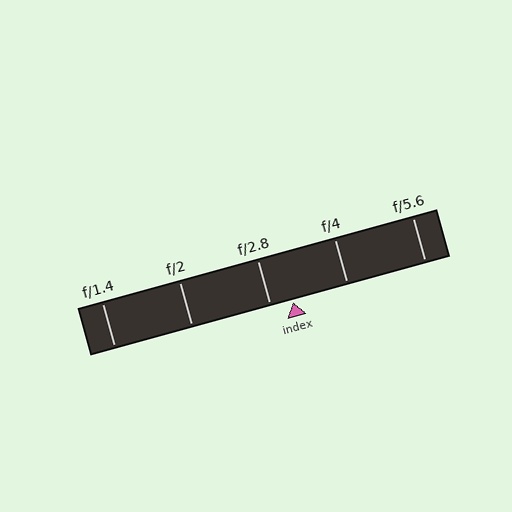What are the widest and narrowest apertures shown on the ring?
The widest aperture shown is f/1.4 and the narrowest is f/5.6.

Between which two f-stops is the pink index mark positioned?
The index mark is between f/2.8 and f/4.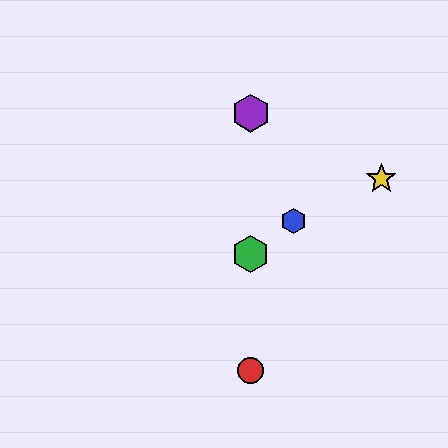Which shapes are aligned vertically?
The red circle, the green hexagon, the purple hexagon are aligned vertically.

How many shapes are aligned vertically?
3 shapes (the red circle, the green hexagon, the purple hexagon) are aligned vertically.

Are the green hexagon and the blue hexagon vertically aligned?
No, the green hexagon is at x≈251 and the blue hexagon is at x≈294.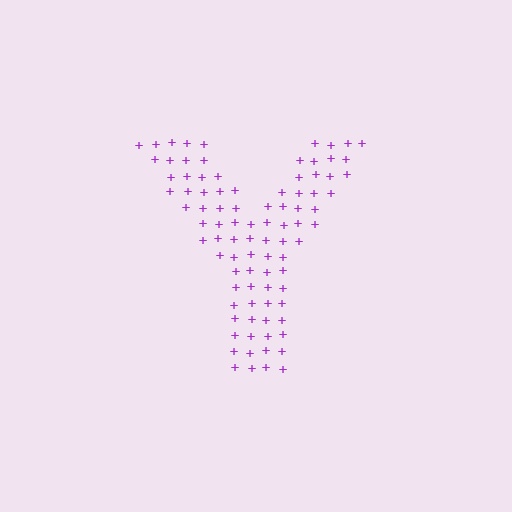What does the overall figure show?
The overall figure shows the letter Y.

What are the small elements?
The small elements are plus signs.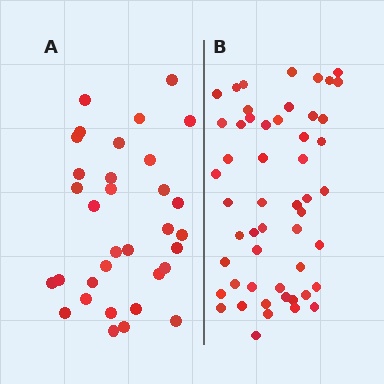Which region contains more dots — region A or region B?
Region B (the right region) has more dots.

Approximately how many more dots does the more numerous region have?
Region B has approximately 20 more dots than region A.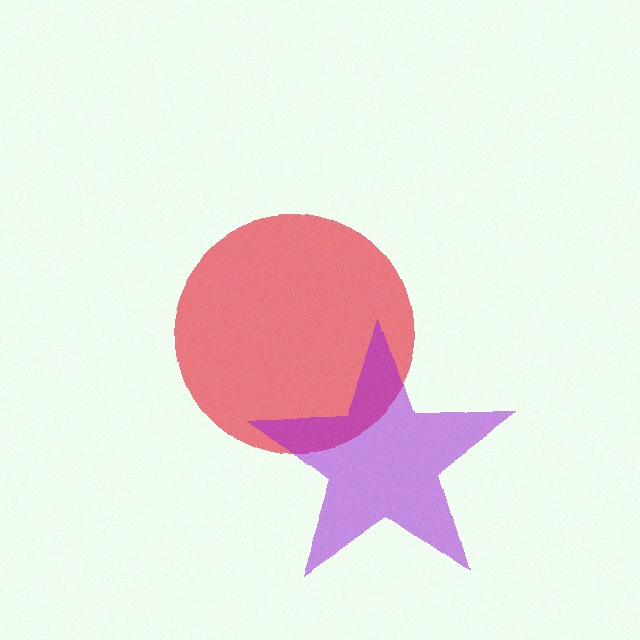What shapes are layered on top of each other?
The layered shapes are: a red circle, a purple star.